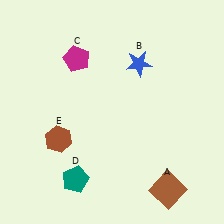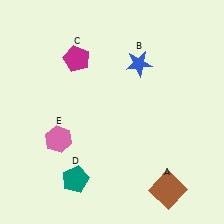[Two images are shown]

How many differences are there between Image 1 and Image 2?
There is 1 difference between the two images.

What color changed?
The hexagon (E) changed from brown in Image 1 to pink in Image 2.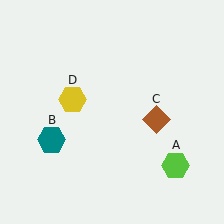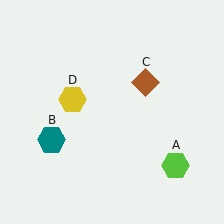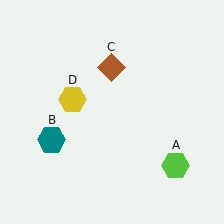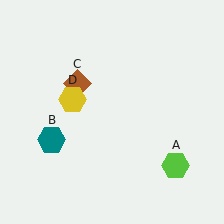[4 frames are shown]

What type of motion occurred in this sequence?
The brown diamond (object C) rotated counterclockwise around the center of the scene.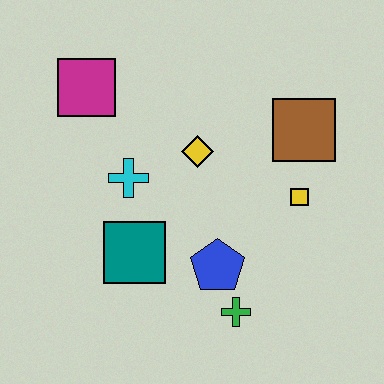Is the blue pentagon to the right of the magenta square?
Yes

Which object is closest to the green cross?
The blue pentagon is closest to the green cross.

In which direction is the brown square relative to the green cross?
The brown square is above the green cross.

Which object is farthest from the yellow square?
The magenta square is farthest from the yellow square.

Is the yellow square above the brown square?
No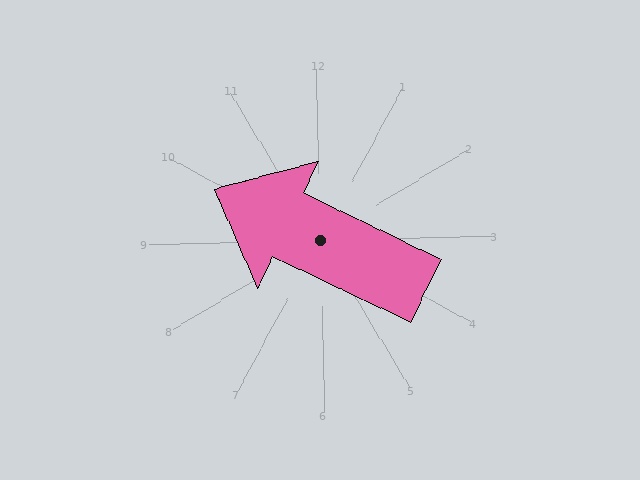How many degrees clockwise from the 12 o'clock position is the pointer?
Approximately 297 degrees.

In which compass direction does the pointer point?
Northwest.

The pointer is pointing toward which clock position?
Roughly 10 o'clock.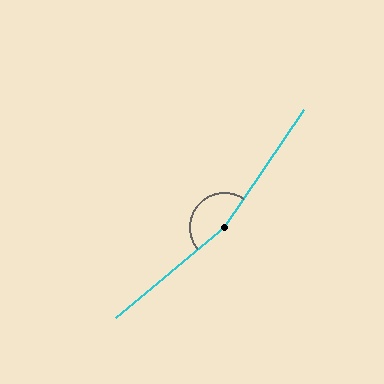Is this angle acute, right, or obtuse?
It is obtuse.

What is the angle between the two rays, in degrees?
Approximately 164 degrees.